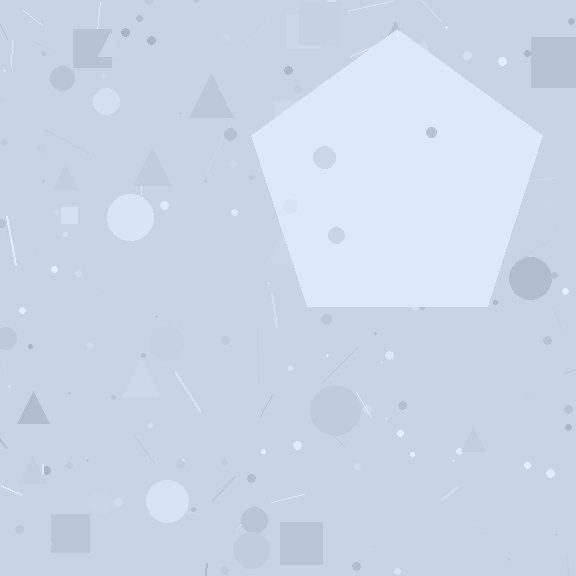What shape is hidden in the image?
A pentagon is hidden in the image.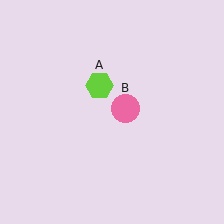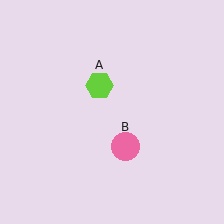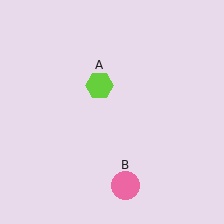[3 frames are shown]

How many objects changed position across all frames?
1 object changed position: pink circle (object B).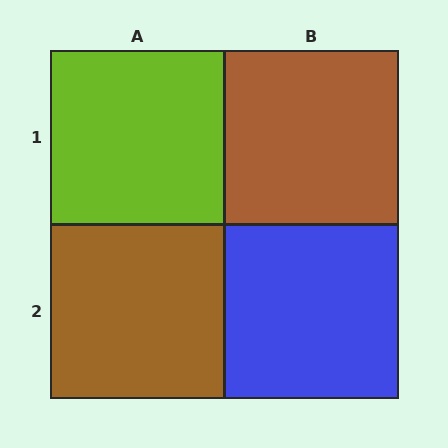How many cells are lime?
1 cell is lime.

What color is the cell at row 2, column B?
Blue.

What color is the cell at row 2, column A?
Brown.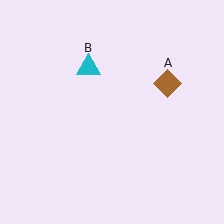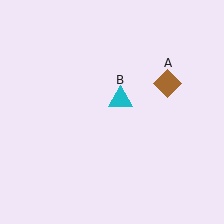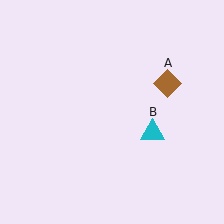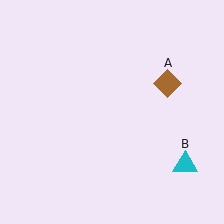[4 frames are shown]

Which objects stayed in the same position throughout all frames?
Brown diamond (object A) remained stationary.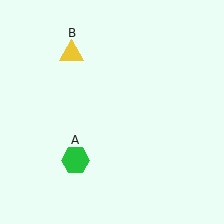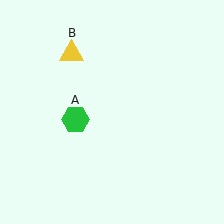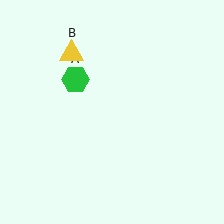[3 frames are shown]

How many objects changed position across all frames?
1 object changed position: green hexagon (object A).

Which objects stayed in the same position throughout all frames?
Yellow triangle (object B) remained stationary.